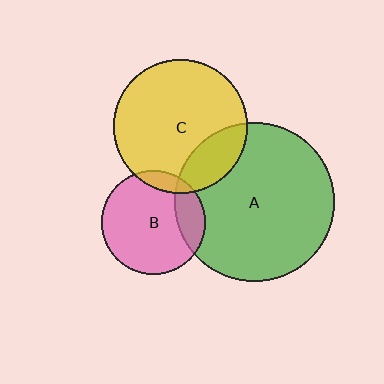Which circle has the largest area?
Circle A (green).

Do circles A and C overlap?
Yes.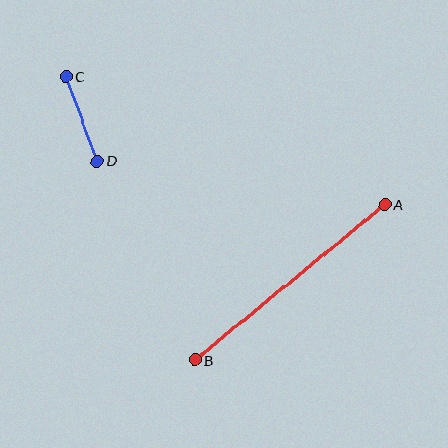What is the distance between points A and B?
The distance is approximately 245 pixels.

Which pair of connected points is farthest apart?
Points A and B are farthest apart.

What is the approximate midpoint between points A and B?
The midpoint is at approximately (290, 282) pixels.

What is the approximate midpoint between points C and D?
The midpoint is at approximately (82, 119) pixels.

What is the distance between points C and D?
The distance is approximately 90 pixels.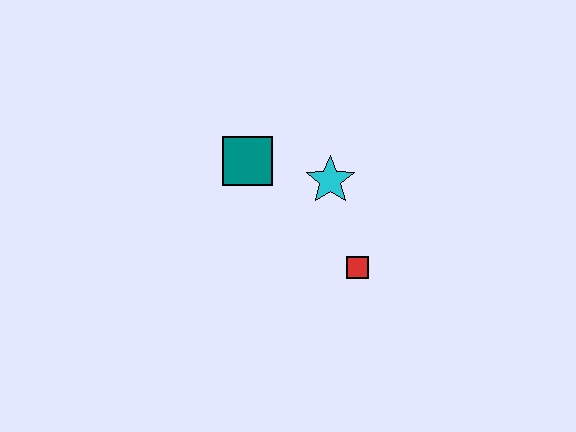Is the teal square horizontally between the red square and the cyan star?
No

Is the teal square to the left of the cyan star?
Yes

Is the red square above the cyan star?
No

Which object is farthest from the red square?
The teal square is farthest from the red square.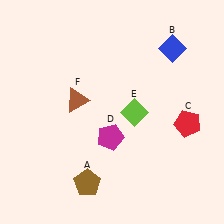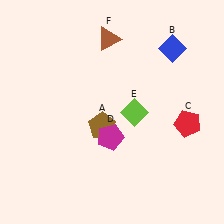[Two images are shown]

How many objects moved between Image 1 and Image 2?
2 objects moved between the two images.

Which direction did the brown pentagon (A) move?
The brown pentagon (A) moved up.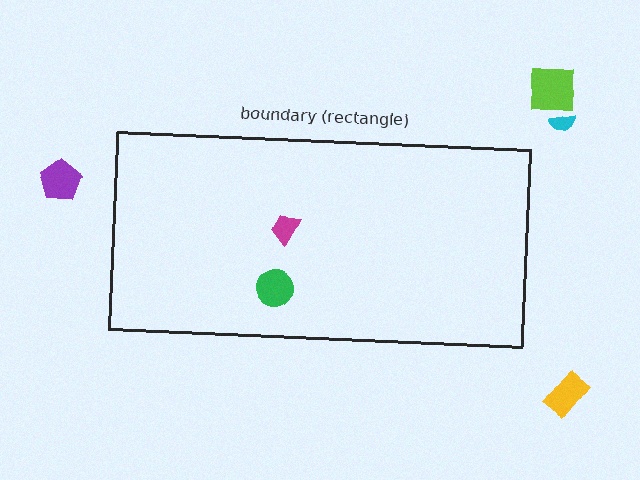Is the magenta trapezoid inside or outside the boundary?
Inside.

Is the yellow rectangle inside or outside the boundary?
Outside.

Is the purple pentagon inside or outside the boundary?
Outside.